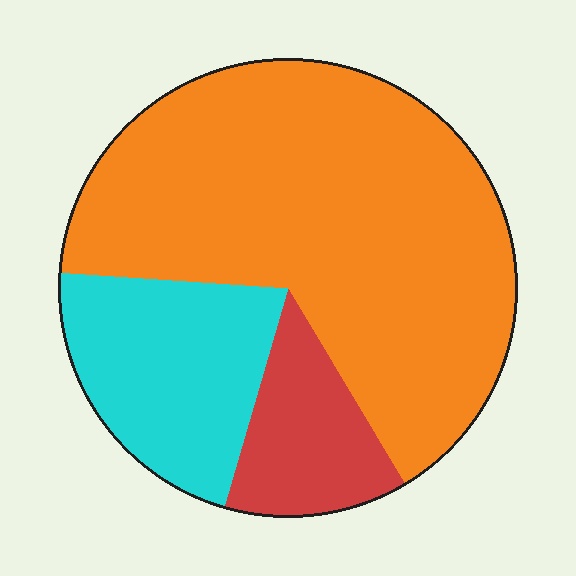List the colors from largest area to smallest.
From largest to smallest: orange, cyan, red.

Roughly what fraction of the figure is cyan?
Cyan takes up about one fifth (1/5) of the figure.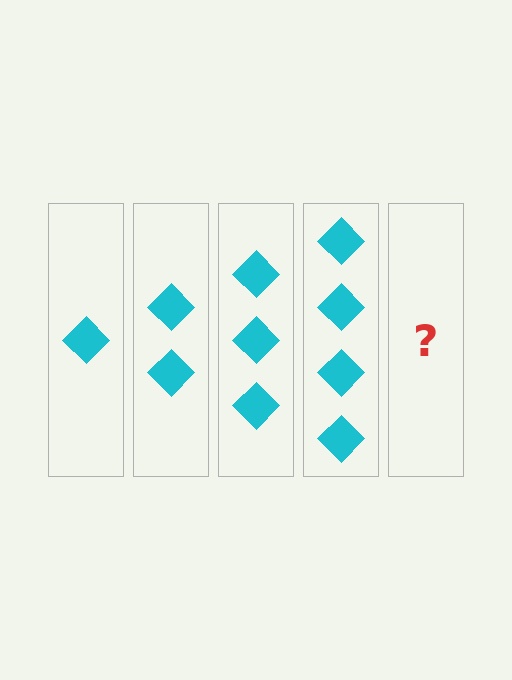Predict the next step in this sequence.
The next step is 5 diamonds.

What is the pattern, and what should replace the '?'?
The pattern is that each step adds one more diamond. The '?' should be 5 diamonds.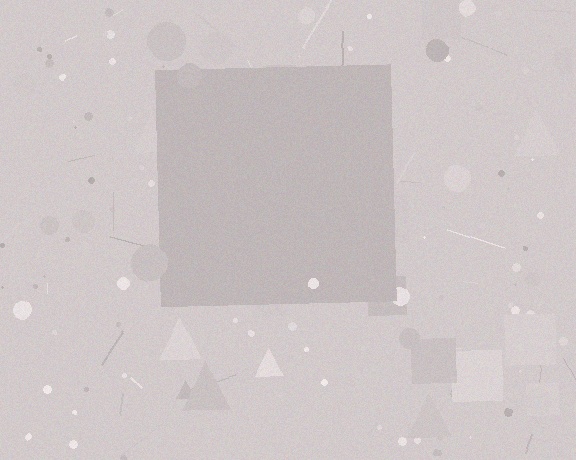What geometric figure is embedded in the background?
A square is embedded in the background.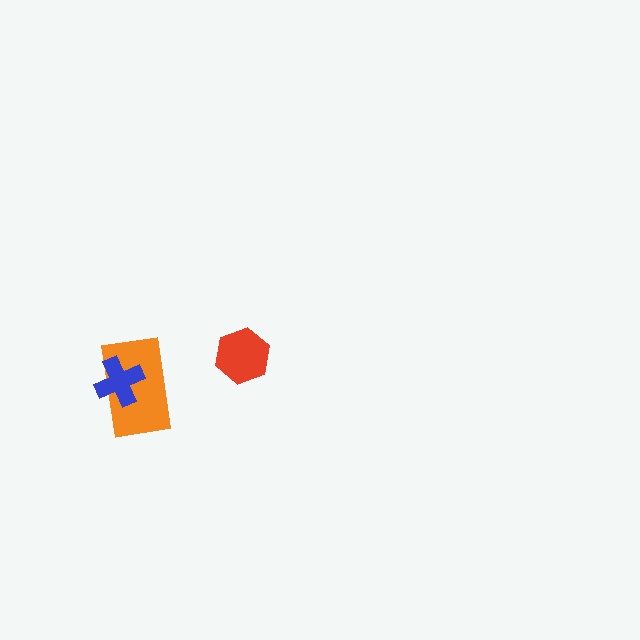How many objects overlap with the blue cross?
1 object overlaps with the blue cross.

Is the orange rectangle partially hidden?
Yes, it is partially covered by another shape.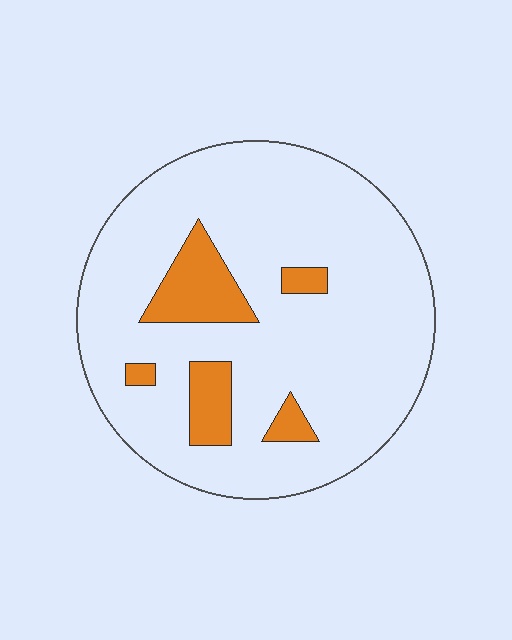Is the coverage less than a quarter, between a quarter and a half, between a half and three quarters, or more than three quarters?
Less than a quarter.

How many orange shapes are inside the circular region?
5.